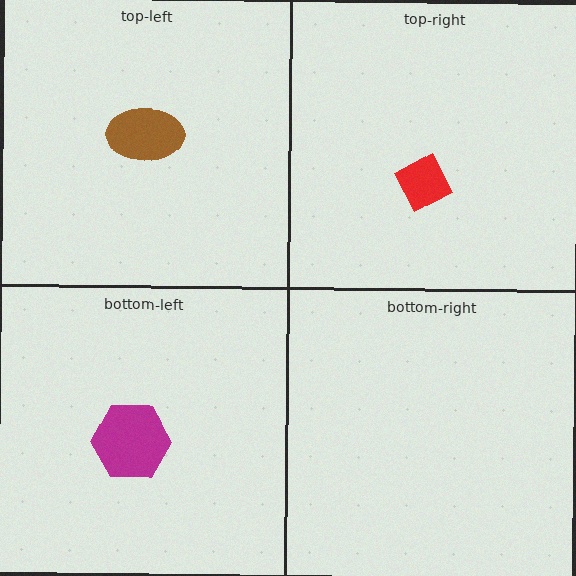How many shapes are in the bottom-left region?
1.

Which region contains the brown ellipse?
The top-left region.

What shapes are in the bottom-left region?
The magenta hexagon.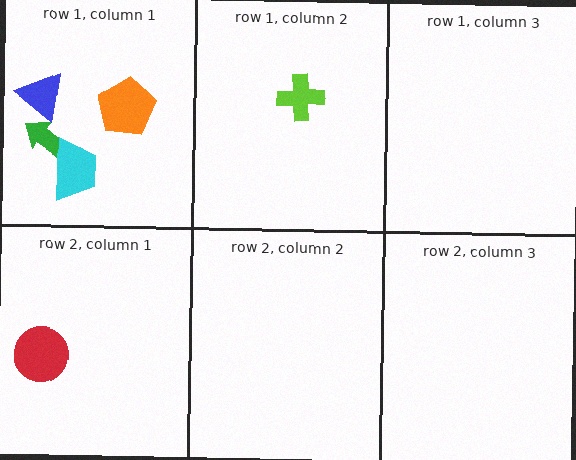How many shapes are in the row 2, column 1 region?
1.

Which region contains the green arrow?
The row 1, column 1 region.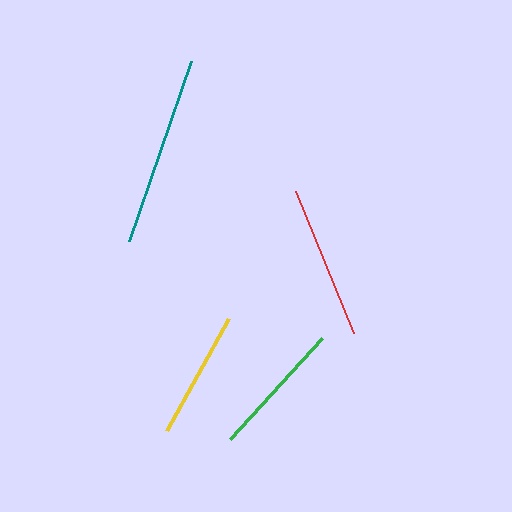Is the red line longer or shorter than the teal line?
The teal line is longer than the red line.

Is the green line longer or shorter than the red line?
The red line is longer than the green line.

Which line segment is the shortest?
The yellow line is the shortest at approximately 128 pixels.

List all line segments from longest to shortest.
From longest to shortest: teal, red, green, yellow.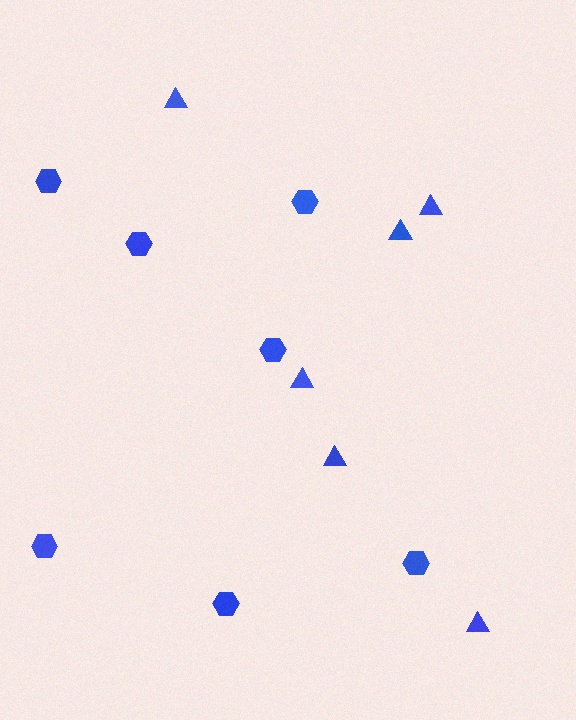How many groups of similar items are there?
There are 2 groups: one group of triangles (6) and one group of hexagons (7).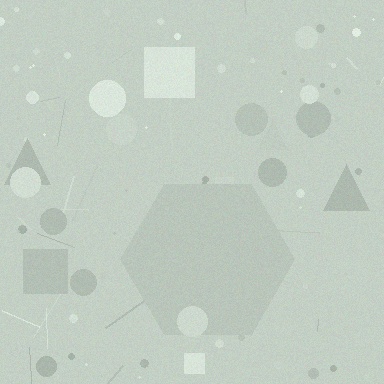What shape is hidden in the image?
A hexagon is hidden in the image.